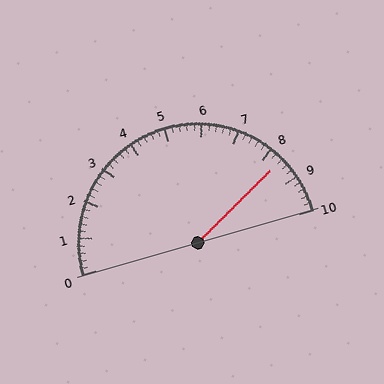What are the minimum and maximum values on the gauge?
The gauge ranges from 0 to 10.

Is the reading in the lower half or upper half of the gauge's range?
The reading is in the upper half of the range (0 to 10).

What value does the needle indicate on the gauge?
The needle indicates approximately 8.4.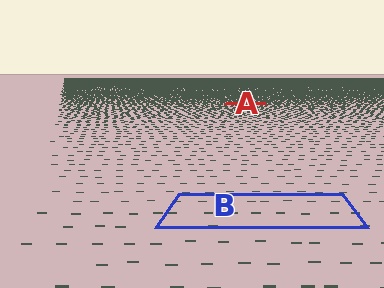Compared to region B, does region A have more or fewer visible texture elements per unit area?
Region A has more texture elements per unit area — they are packed more densely because it is farther away.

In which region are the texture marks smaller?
The texture marks are smaller in region A, because it is farther away.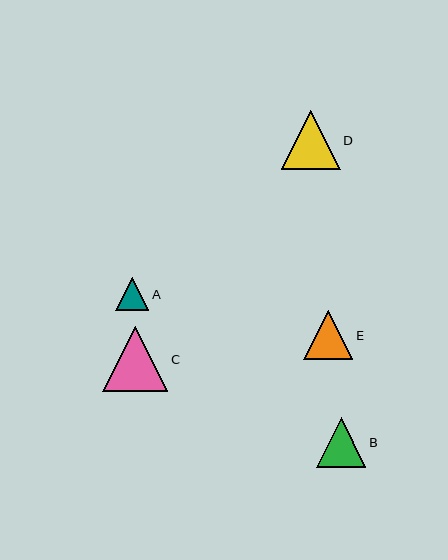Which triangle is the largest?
Triangle C is the largest with a size of approximately 65 pixels.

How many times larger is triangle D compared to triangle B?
Triangle D is approximately 1.2 times the size of triangle B.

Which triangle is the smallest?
Triangle A is the smallest with a size of approximately 33 pixels.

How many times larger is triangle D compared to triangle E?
Triangle D is approximately 1.2 times the size of triangle E.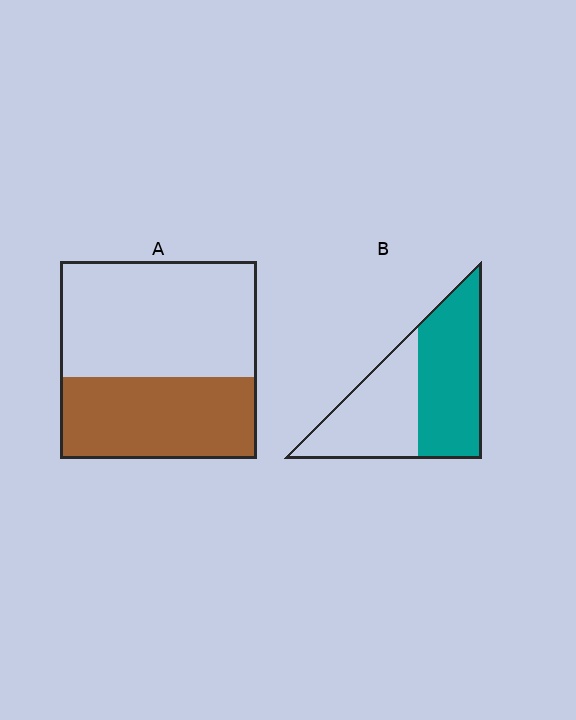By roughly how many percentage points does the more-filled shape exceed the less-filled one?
By roughly 15 percentage points (B over A).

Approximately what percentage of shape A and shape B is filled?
A is approximately 40% and B is approximately 55%.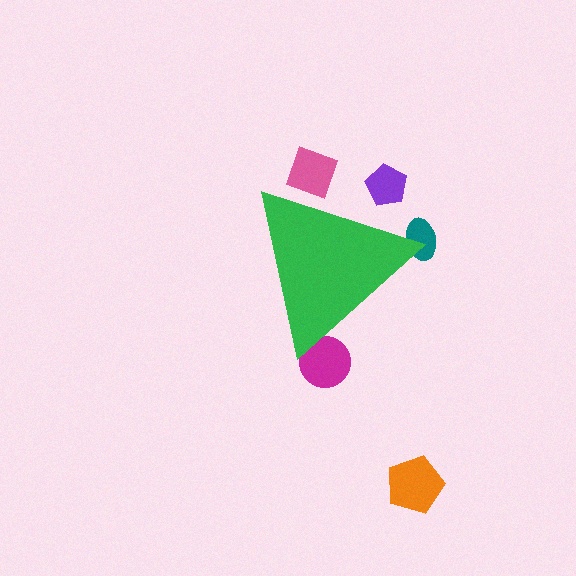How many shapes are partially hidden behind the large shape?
4 shapes are partially hidden.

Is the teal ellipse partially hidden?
Yes, the teal ellipse is partially hidden behind the green triangle.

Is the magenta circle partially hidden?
Yes, the magenta circle is partially hidden behind the green triangle.